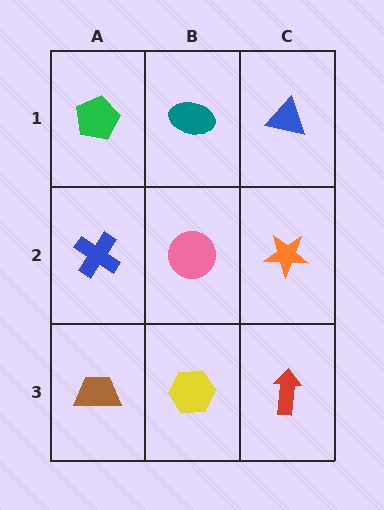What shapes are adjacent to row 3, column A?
A blue cross (row 2, column A), a yellow hexagon (row 3, column B).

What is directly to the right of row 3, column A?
A yellow hexagon.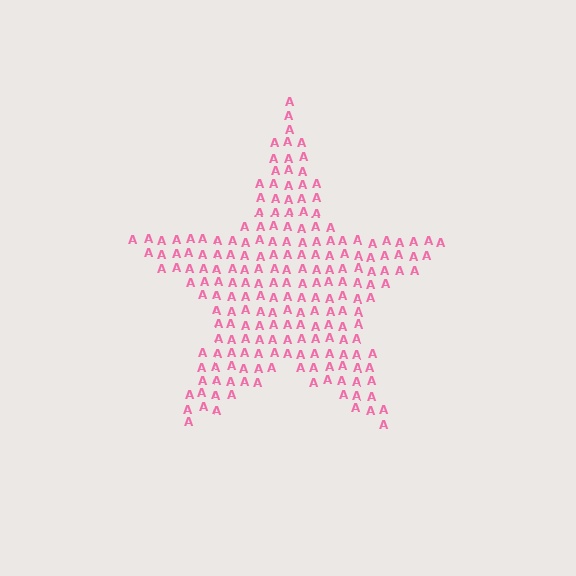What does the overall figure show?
The overall figure shows a star.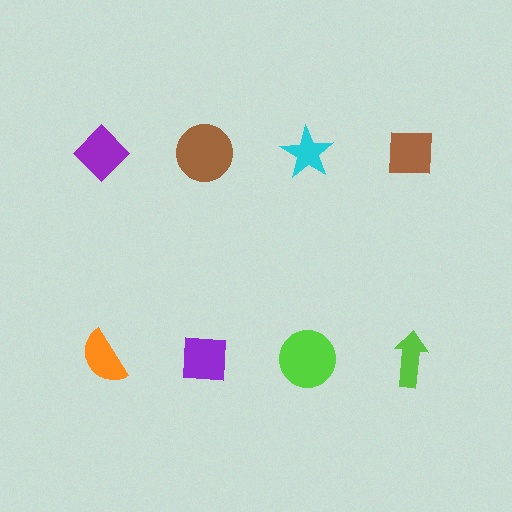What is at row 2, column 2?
A purple square.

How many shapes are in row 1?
4 shapes.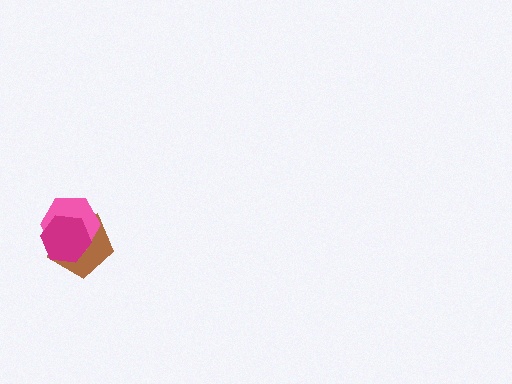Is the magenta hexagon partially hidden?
No, no other shape covers it.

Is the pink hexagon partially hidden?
Yes, it is partially covered by another shape.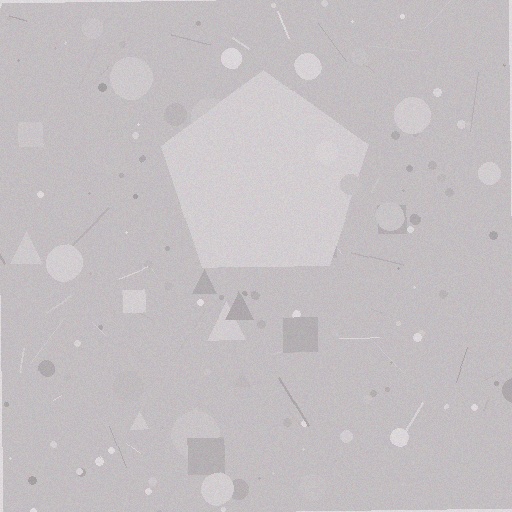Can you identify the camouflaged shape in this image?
The camouflaged shape is a pentagon.